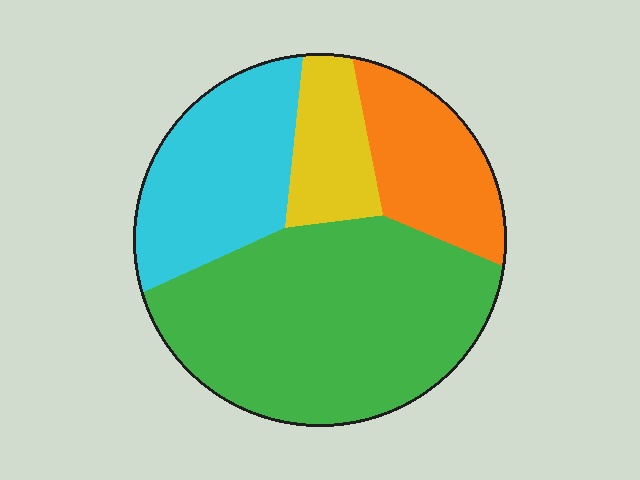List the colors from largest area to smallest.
From largest to smallest: green, cyan, orange, yellow.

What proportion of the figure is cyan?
Cyan takes up about one quarter (1/4) of the figure.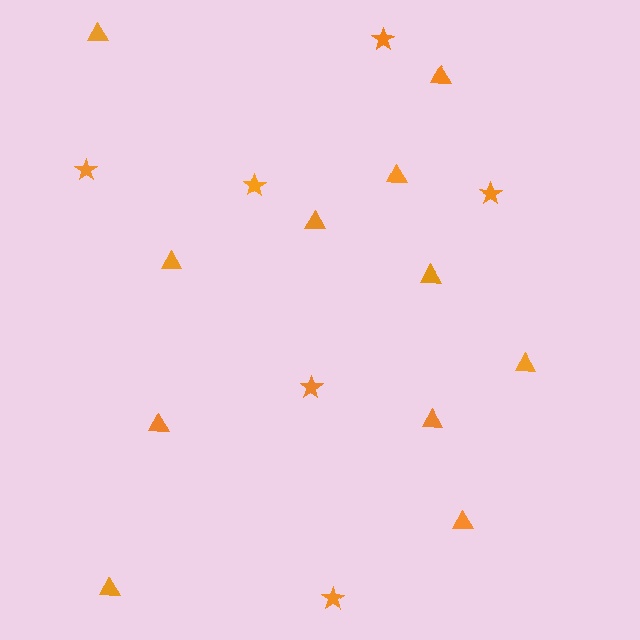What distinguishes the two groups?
There are 2 groups: one group of triangles (11) and one group of stars (6).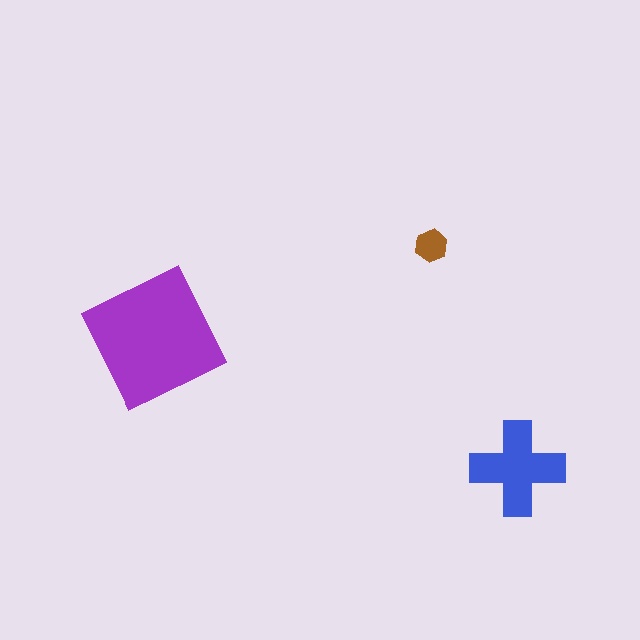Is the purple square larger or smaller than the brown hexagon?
Larger.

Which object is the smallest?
The brown hexagon.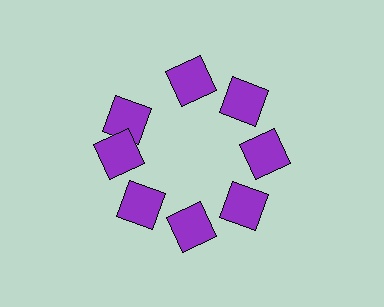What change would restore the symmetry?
The symmetry would be restored by rotating it back into even spacing with its neighbors so that all 8 squares sit at equal angles and equal distance from the center.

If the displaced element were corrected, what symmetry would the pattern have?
It would have 8-fold rotational symmetry — the pattern would map onto itself every 45 degrees.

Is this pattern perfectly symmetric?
No. The 8 purple squares are arranged in a ring, but one element near the 10 o'clock position is rotated out of alignment along the ring, breaking the 8-fold rotational symmetry.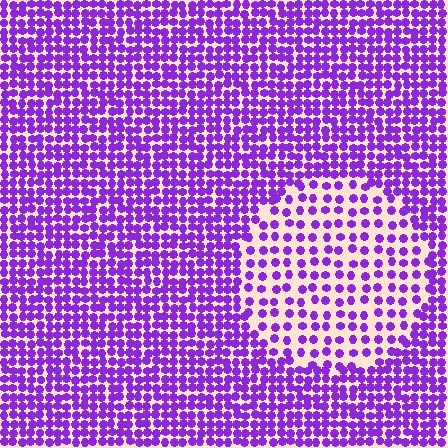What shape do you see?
I see a circle.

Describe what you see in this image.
The image contains small purple elements arranged at two different densities. A circle-shaped region is visible where the elements are less densely packed than the surrounding area.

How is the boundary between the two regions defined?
The boundary is defined by a change in element density (approximately 2.1x ratio). All elements are the same color, size, and shape.